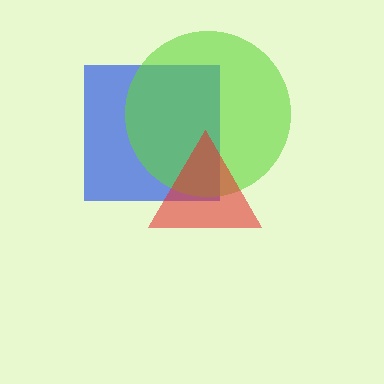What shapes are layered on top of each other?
The layered shapes are: a blue square, a lime circle, a red triangle.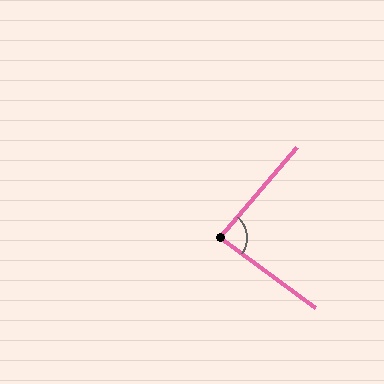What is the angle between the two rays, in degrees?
Approximately 86 degrees.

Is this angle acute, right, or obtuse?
It is approximately a right angle.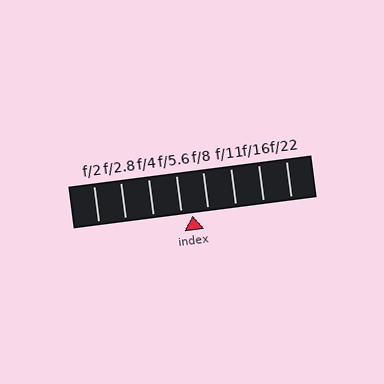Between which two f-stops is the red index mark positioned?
The index mark is between f/5.6 and f/8.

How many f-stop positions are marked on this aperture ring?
There are 8 f-stop positions marked.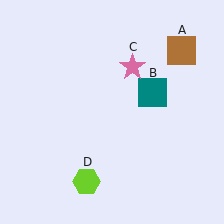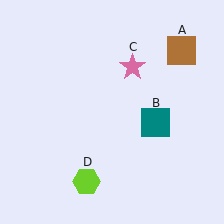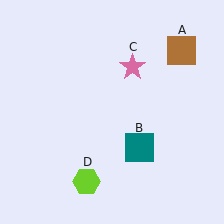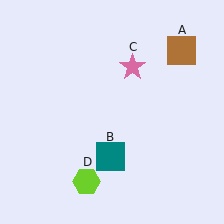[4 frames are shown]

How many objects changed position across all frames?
1 object changed position: teal square (object B).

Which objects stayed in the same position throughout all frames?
Brown square (object A) and pink star (object C) and lime hexagon (object D) remained stationary.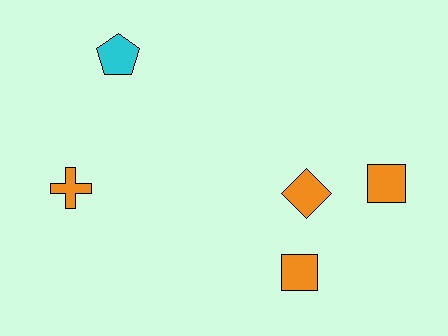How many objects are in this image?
There are 5 objects.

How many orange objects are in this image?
There are 4 orange objects.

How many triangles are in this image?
There are no triangles.